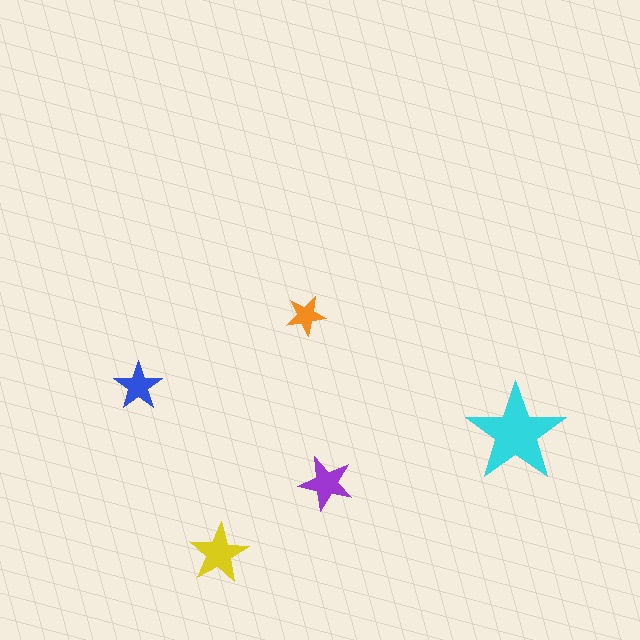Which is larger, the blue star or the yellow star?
The yellow one.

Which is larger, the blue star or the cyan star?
The cyan one.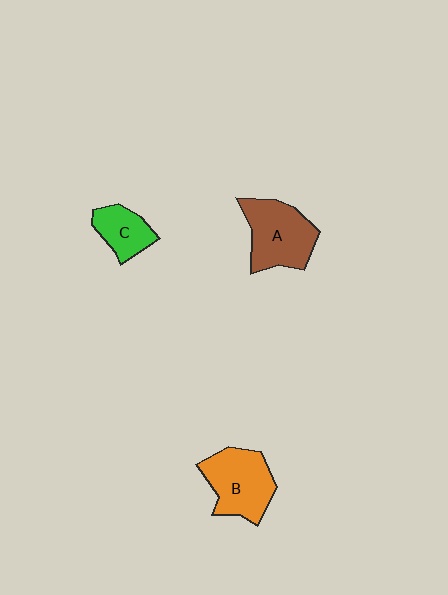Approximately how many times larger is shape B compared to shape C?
Approximately 1.7 times.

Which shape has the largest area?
Shape A (brown).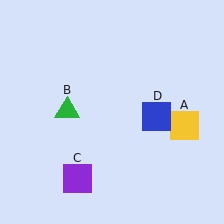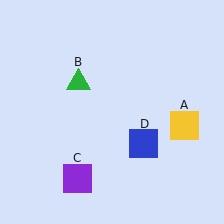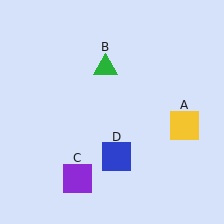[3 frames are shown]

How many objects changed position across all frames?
2 objects changed position: green triangle (object B), blue square (object D).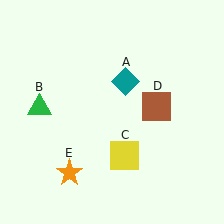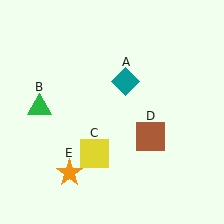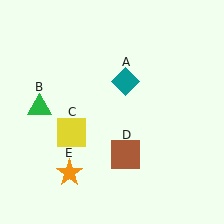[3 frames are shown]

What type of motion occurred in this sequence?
The yellow square (object C), brown square (object D) rotated clockwise around the center of the scene.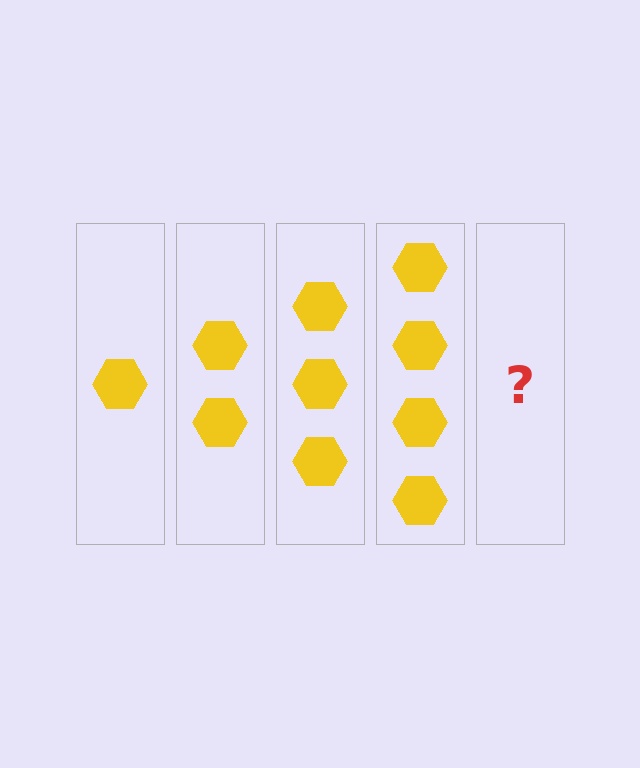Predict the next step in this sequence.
The next step is 5 hexagons.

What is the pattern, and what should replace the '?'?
The pattern is that each step adds one more hexagon. The '?' should be 5 hexagons.